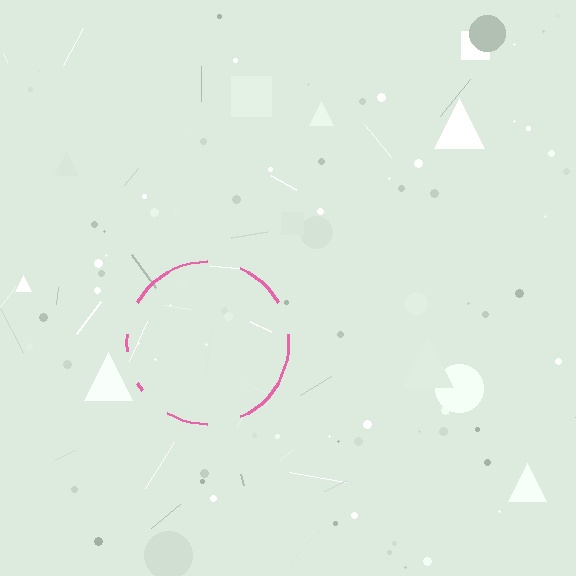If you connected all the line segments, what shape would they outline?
They would outline a circle.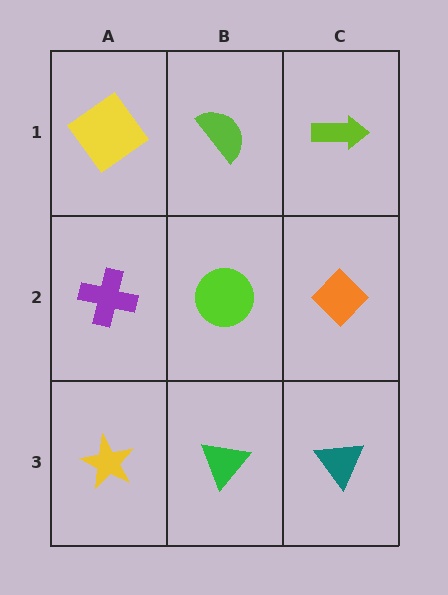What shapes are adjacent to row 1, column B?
A lime circle (row 2, column B), a yellow diamond (row 1, column A), a lime arrow (row 1, column C).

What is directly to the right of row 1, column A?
A lime semicircle.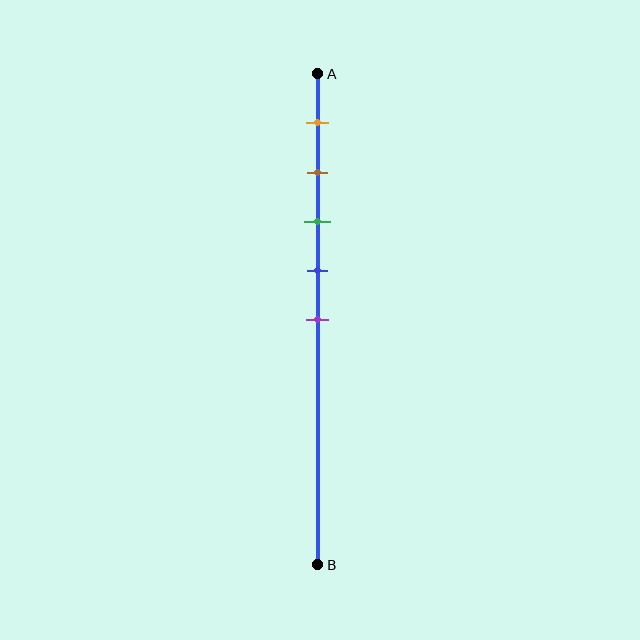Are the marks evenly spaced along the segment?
Yes, the marks are approximately evenly spaced.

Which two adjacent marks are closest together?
The brown and green marks are the closest adjacent pair.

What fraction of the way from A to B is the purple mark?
The purple mark is approximately 50% (0.5) of the way from A to B.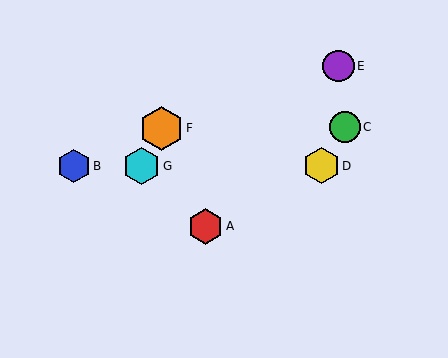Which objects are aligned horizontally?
Objects B, D, G are aligned horizontally.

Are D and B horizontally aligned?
Yes, both are at y≈166.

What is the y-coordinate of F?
Object F is at y≈128.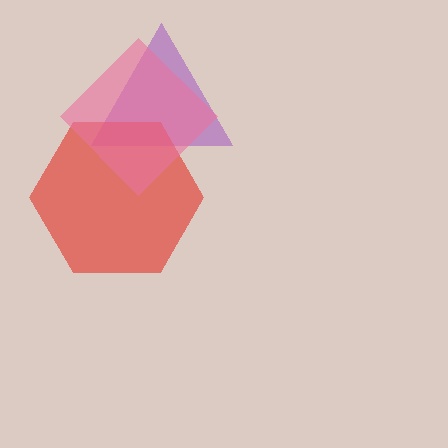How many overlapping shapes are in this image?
There are 3 overlapping shapes in the image.